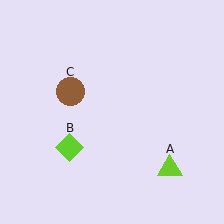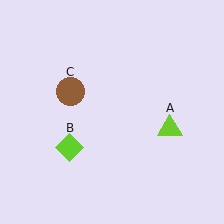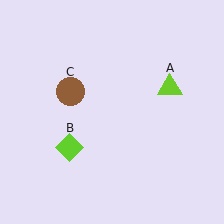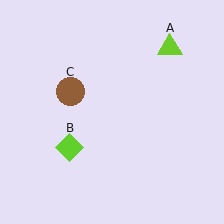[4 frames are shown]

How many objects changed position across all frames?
1 object changed position: lime triangle (object A).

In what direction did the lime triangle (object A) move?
The lime triangle (object A) moved up.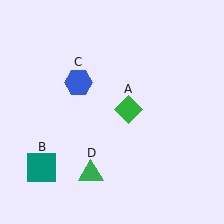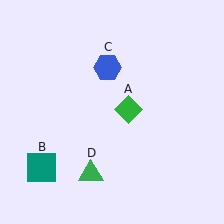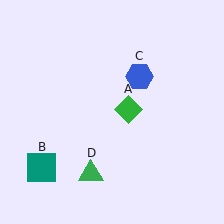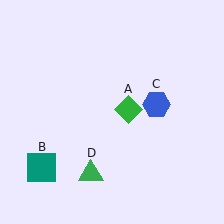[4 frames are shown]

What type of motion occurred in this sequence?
The blue hexagon (object C) rotated clockwise around the center of the scene.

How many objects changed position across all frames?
1 object changed position: blue hexagon (object C).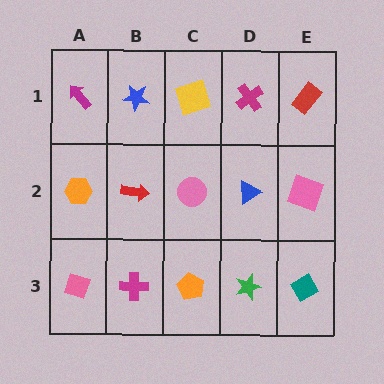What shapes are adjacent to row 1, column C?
A pink circle (row 2, column C), a blue star (row 1, column B), a magenta cross (row 1, column D).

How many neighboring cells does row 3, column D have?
3.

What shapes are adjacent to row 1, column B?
A red arrow (row 2, column B), a magenta arrow (row 1, column A), a yellow square (row 1, column C).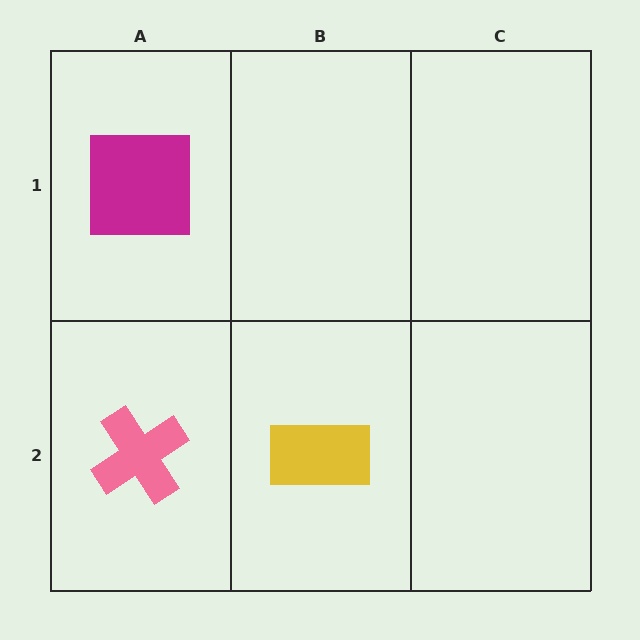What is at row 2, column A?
A pink cross.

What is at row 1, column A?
A magenta square.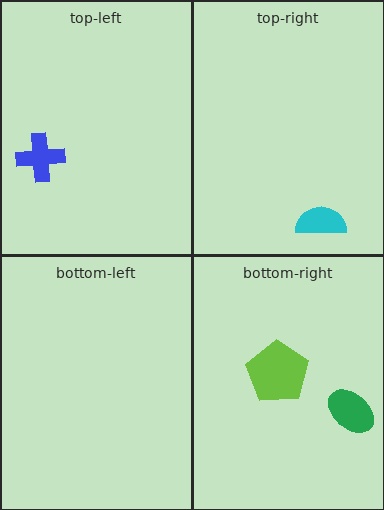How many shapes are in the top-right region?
1.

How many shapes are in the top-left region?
1.